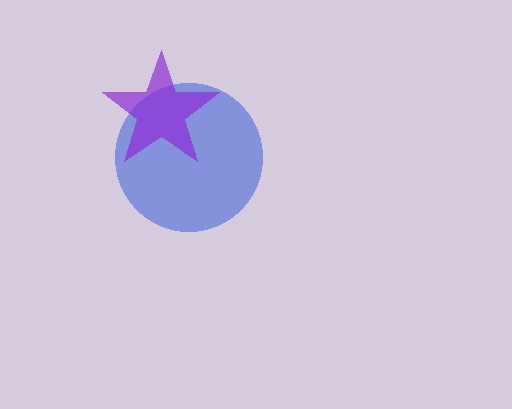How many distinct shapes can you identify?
There are 2 distinct shapes: a blue circle, a purple star.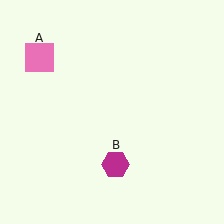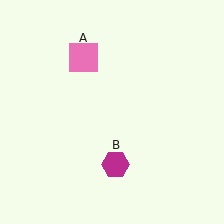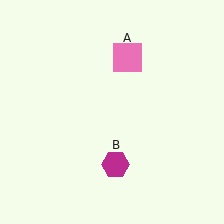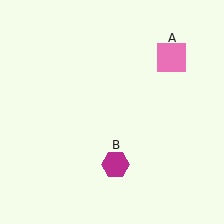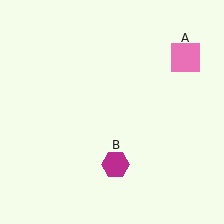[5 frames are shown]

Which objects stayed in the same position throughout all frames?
Magenta hexagon (object B) remained stationary.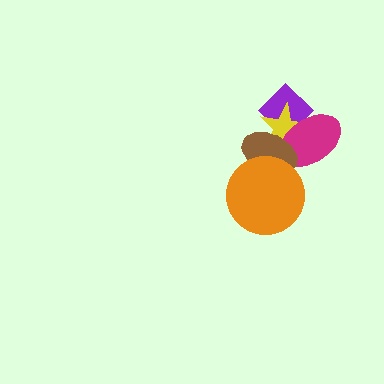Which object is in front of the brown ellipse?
The orange circle is in front of the brown ellipse.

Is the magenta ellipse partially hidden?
Yes, it is partially covered by another shape.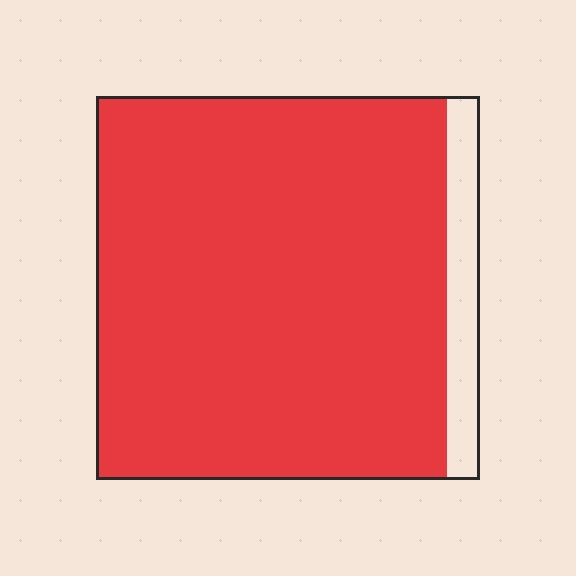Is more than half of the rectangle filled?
Yes.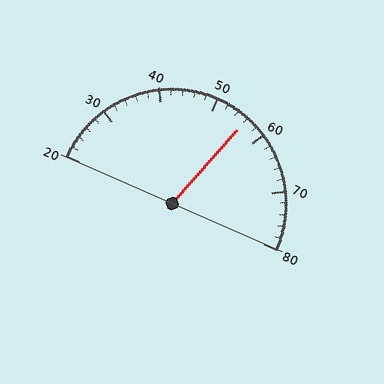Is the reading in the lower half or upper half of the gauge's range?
The reading is in the upper half of the range (20 to 80).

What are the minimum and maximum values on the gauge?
The gauge ranges from 20 to 80.